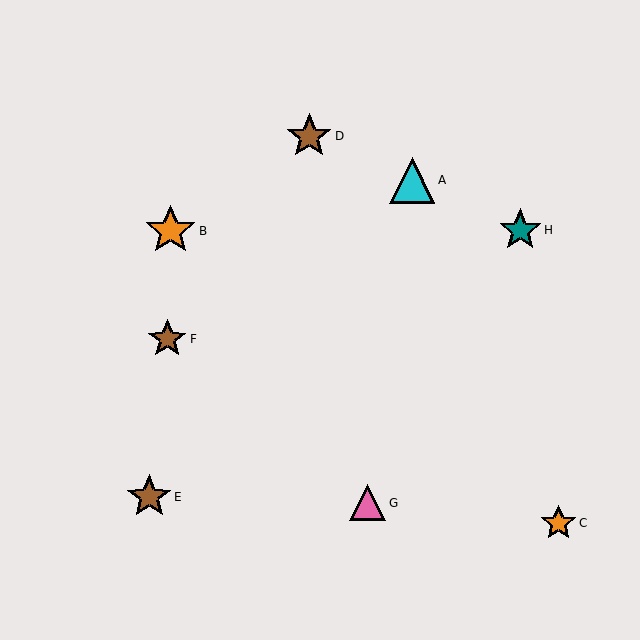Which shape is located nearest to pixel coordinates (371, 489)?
The pink triangle (labeled G) at (368, 503) is nearest to that location.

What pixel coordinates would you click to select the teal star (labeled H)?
Click at (520, 230) to select the teal star H.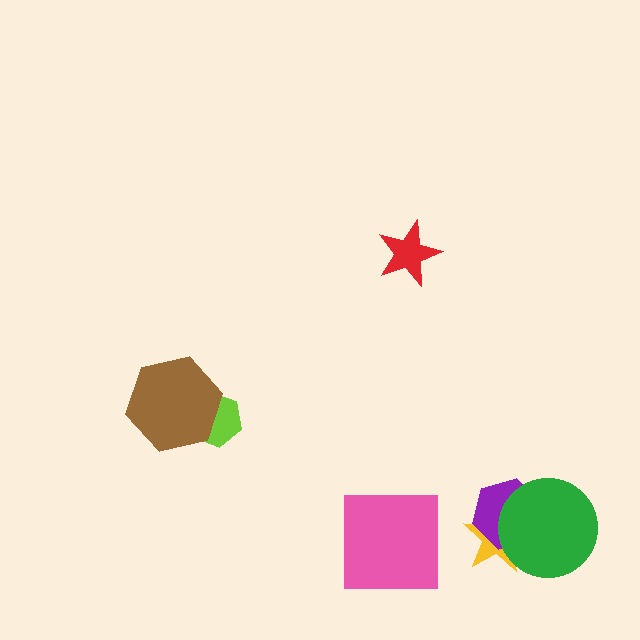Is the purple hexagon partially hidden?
Yes, it is partially covered by another shape.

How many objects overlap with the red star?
0 objects overlap with the red star.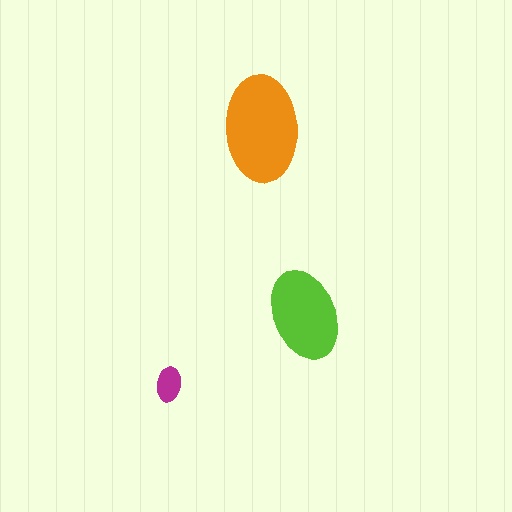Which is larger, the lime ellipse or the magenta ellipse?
The lime one.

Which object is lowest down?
The magenta ellipse is bottommost.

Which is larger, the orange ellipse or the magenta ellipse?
The orange one.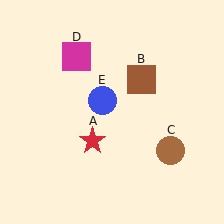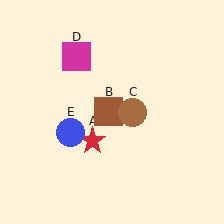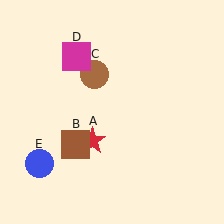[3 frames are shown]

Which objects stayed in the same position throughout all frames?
Red star (object A) and magenta square (object D) remained stationary.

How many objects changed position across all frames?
3 objects changed position: brown square (object B), brown circle (object C), blue circle (object E).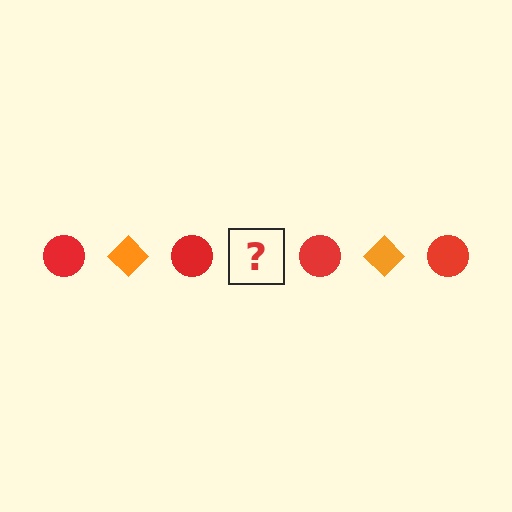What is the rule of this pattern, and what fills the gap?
The rule is that the pattern alternates between red circle and orange diamond. The gap should be filled with an orange diamond.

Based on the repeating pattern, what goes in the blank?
The blank should be an orange diamond.